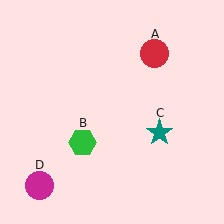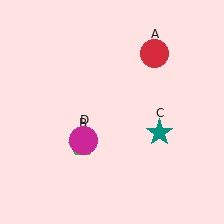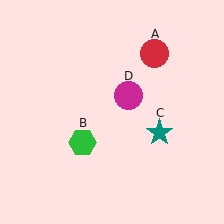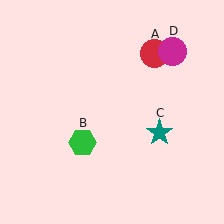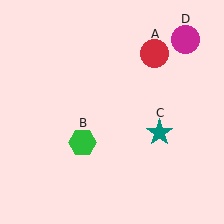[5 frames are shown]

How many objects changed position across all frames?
1 object changed position: magenta circle (object D).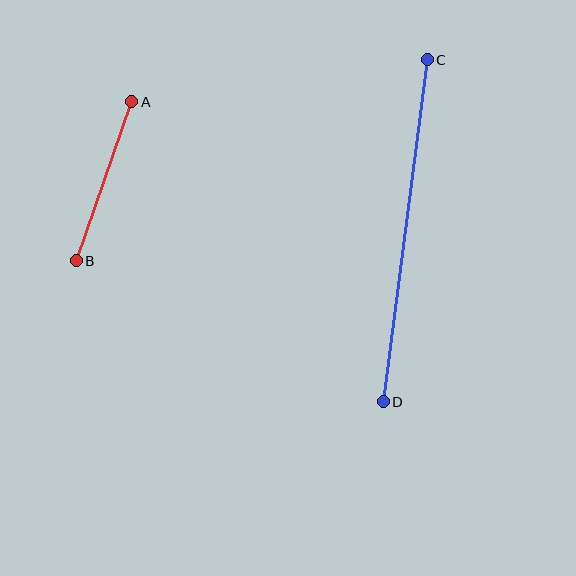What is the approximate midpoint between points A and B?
The midpoint is at approximately (104, 181) pixels.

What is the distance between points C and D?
The distance is approximately 345 pixels.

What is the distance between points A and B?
The distance is approximately 168 pixels.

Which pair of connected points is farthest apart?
Points C and D are farthest apart.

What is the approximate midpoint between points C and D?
The midpoint is at approximately (405, 231) pixels.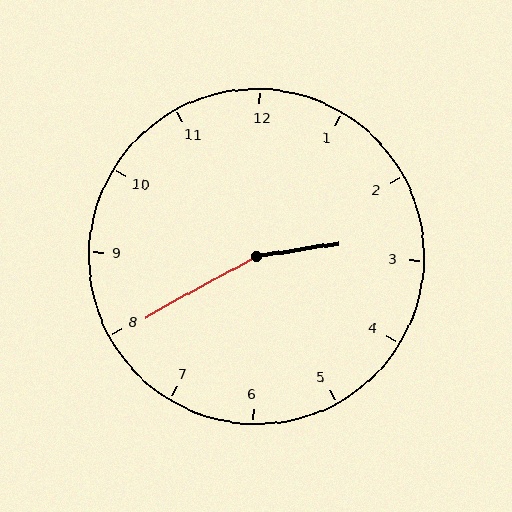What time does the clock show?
2:40.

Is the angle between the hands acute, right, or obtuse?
It is obtuse.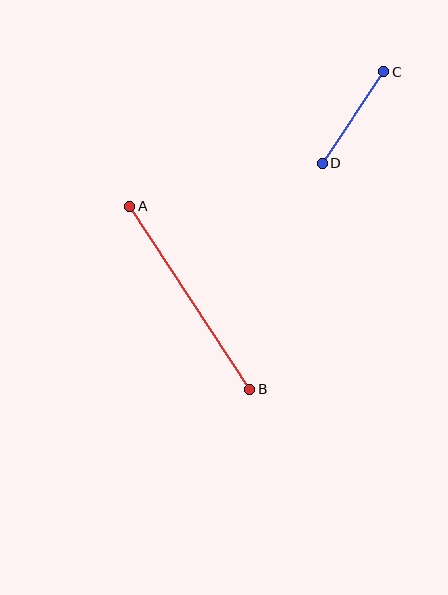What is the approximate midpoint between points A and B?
The midpoint is at approximately (190, 298) pixels.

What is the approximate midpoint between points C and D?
The midpoint is at approximately (353, 117) pixels.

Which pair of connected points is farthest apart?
Points A and B are farthest apart.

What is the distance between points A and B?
The distance is approximately 219 pixels.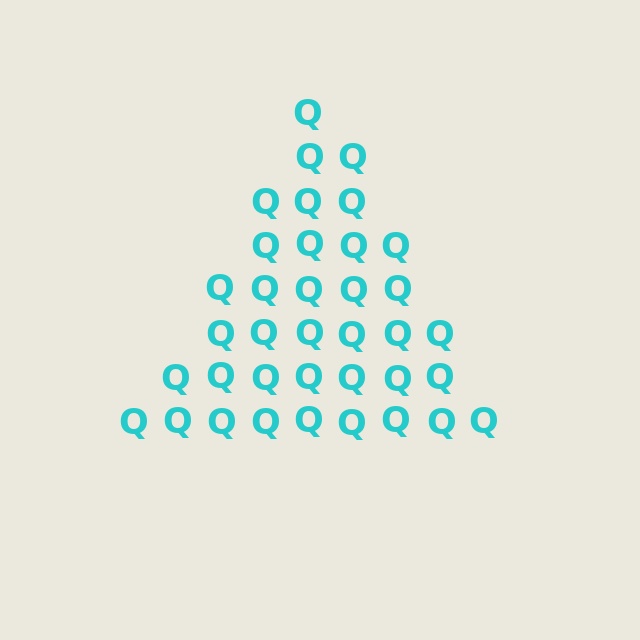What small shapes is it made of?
It is made of small letter Q's.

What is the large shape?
The large shape is a triangle.